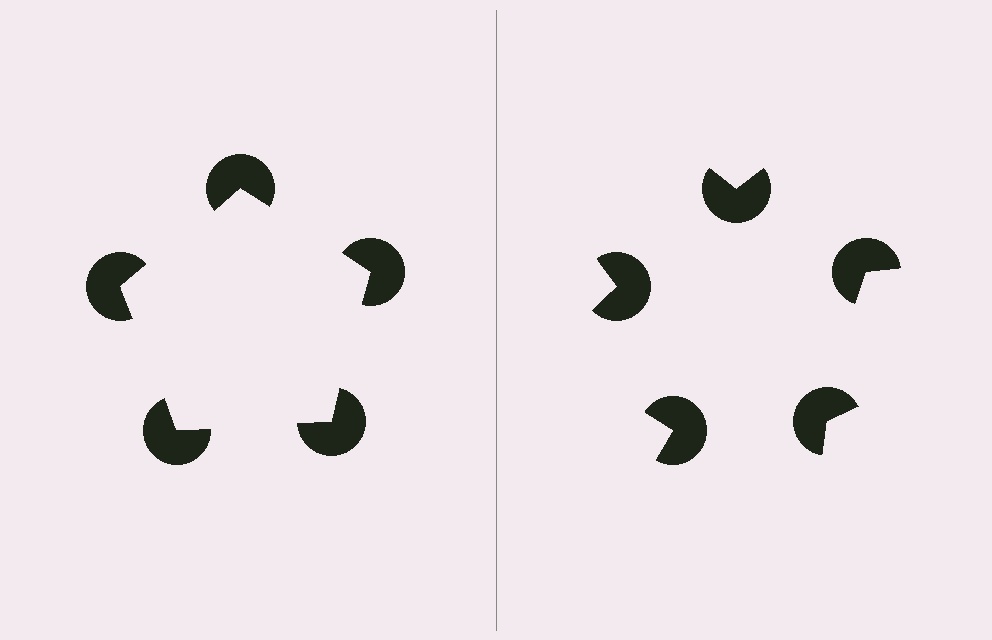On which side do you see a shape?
An illusory pentagon appears on the left side. On the right side the wedge cuts are rotated, so no coherent shape forms.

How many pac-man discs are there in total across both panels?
10 — 5 on each side.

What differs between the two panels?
The pac-man discs are positioned identically on both sides; only the wedge orientations differ. On the left they align to a pentagon; on the right they are misaligned.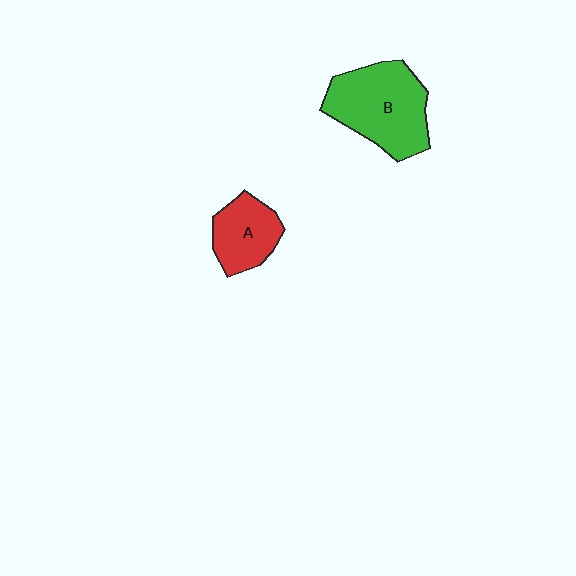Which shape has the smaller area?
Shape A (red).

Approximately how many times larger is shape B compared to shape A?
Approximately 1.8 times.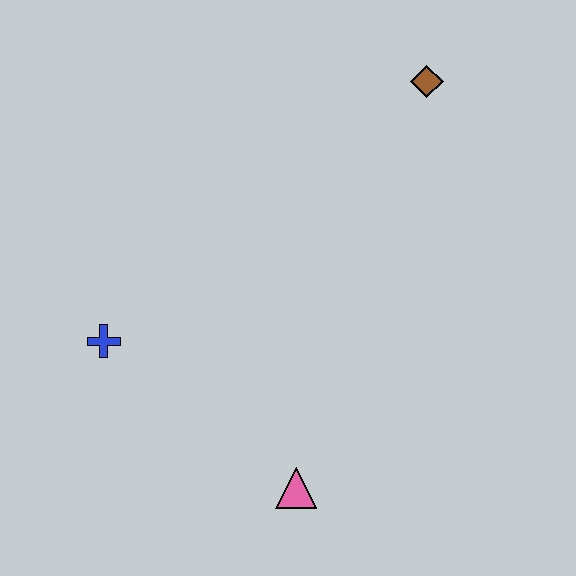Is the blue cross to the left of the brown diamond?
Yes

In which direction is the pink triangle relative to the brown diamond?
The pink triangle is below the brown diamond.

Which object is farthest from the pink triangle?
The brown diamond is farthest from the pink triangle.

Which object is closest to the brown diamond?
The blue cross is closest to the brown diamond.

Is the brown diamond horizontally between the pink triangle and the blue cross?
No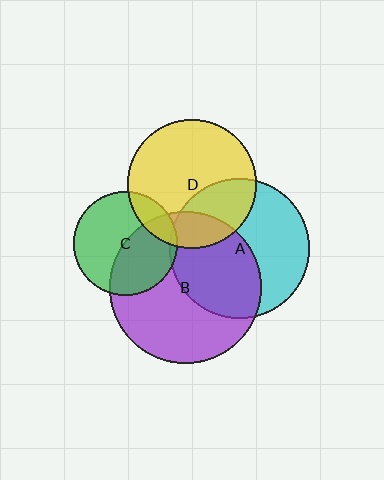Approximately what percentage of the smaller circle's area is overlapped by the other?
Approximately 20%.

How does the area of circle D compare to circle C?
Approximately 1.5 times.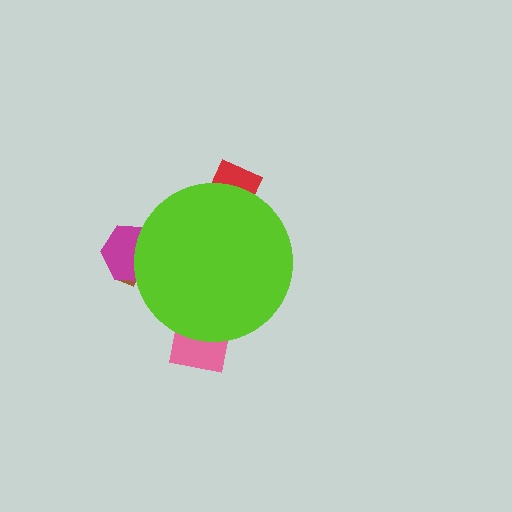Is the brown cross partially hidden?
Yes, the brown cross is partially hidden behind the lime circle.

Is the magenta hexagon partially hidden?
Yes, the magenta hexagon is partially hidden behind the lime circle.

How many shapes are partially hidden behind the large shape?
4 shapes are partially hidden.